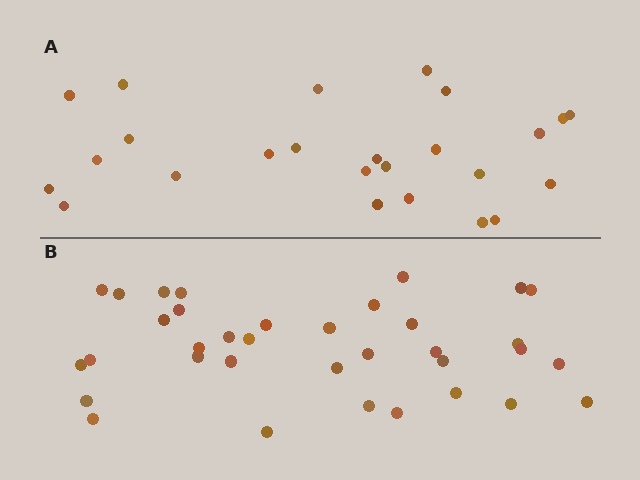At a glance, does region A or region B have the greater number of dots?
Region B (the bottom region) has more dots.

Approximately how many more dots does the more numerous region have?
Region B has roughly 10 or so more dots than region A.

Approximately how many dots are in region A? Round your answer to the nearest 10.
About 20 dots. (The exact count is 25, which rounds to 20.)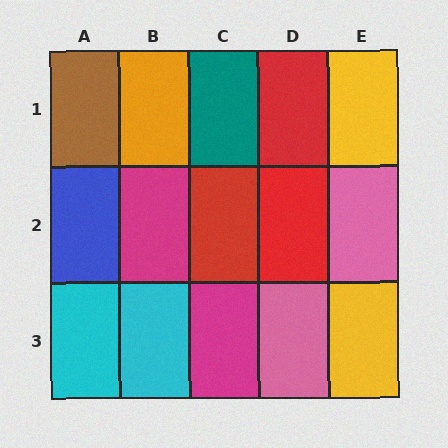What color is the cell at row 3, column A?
Cyan.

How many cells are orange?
1 cell is orange.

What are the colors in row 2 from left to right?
Blue, magenta, red, red, pink.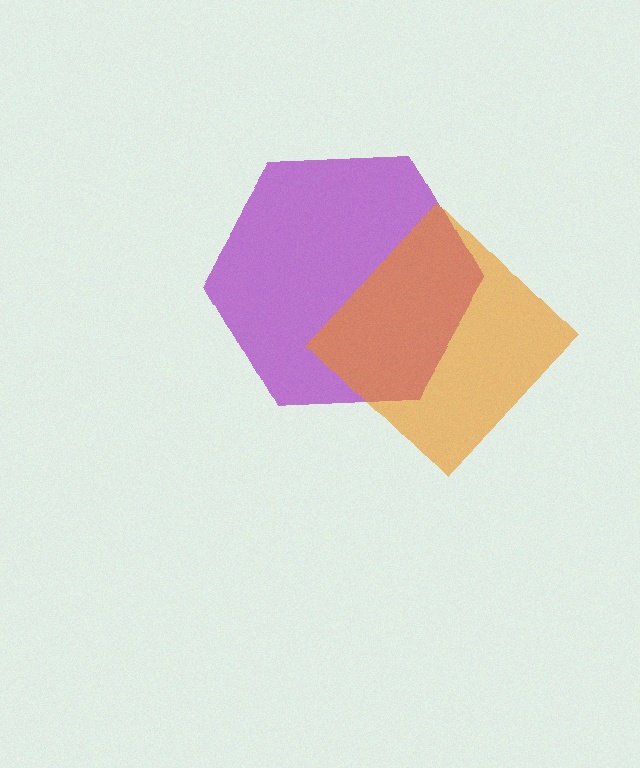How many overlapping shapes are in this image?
There are 2 overlapping shapes in the image.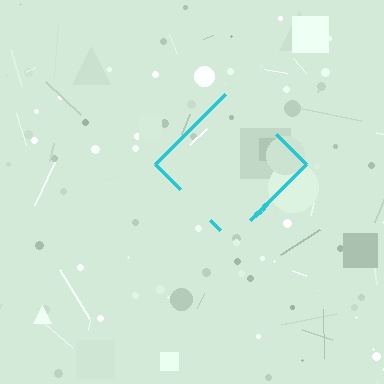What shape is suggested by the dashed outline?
The dashed outline suggests a diamond.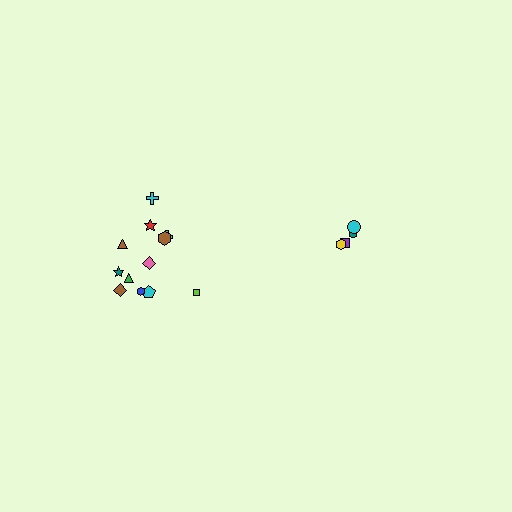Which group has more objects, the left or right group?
The left group.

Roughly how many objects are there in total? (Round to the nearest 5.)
Roughly 15 objects in total.